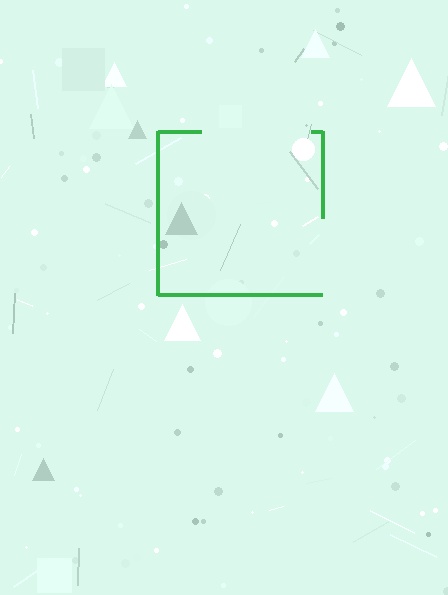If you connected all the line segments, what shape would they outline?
They would outline a square.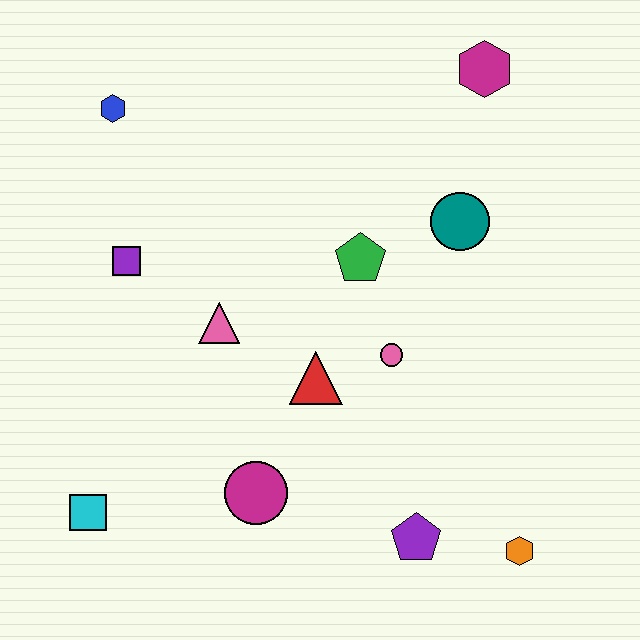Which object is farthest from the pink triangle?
The orange hexagon is farthest from the pink triangle.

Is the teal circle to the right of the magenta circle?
Yes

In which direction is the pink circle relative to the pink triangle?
The pink circle is to the right of the pink triangle.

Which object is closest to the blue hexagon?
The purple square is closest to the blue hexagon.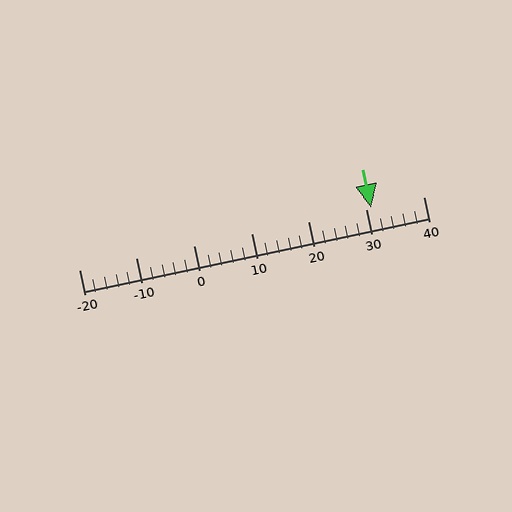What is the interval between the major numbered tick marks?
The major tick marks are spaced 10 units apart.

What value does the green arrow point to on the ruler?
The green arrow points to approximately 31.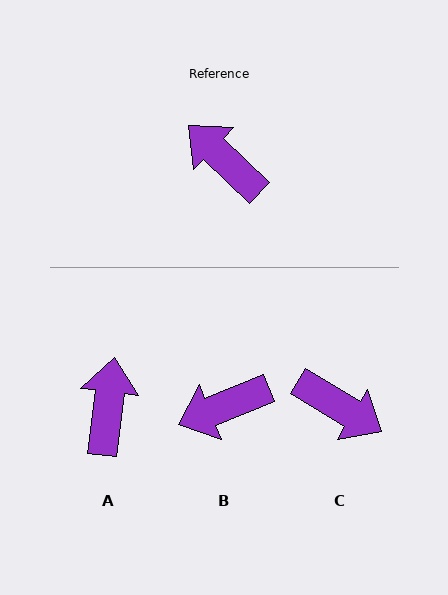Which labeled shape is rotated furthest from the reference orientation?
C, about 168 degrees away.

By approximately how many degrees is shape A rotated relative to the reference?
Approximately 54 degrees clockwise.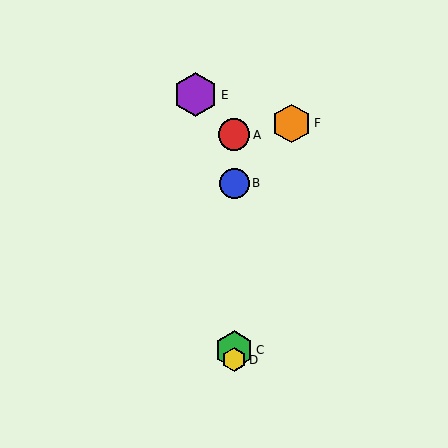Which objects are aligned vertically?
Objects A, B, C, D are aligned vertically.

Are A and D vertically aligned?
Yes, both are at x≈234.